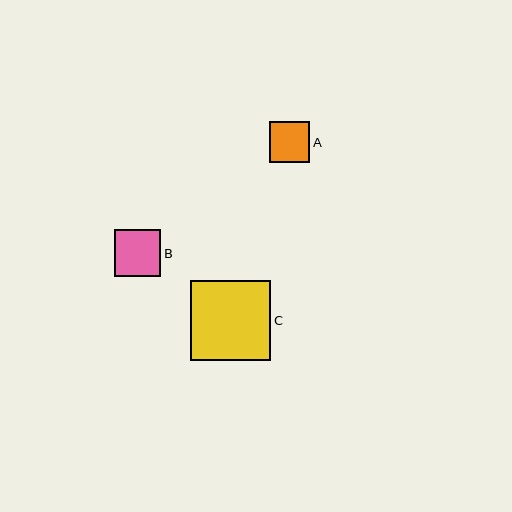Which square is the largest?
Square C is the largest with a size of approximately 80 pixels.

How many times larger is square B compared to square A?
Square B is approximately 1.2 times the size of square A.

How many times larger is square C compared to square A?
Square C is approximately 2.0 times the size of square A.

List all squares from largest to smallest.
From largest to smallest: C, B, A.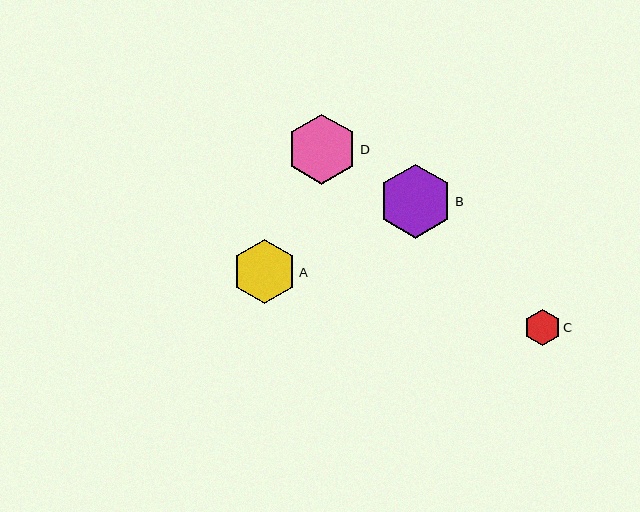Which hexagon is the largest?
Hexagon B is the largest with a size of approximately 74 pixels.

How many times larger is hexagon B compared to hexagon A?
Hexagon B is approximately 1.2 times the size of hexagon A.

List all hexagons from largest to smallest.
From largest to smallest: B, D, A, C.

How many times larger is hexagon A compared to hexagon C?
Hexagon A is approximately 1.8 times the size of hexagon C.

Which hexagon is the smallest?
Hexagon C is the smallest with a size of approximately 36 pixels.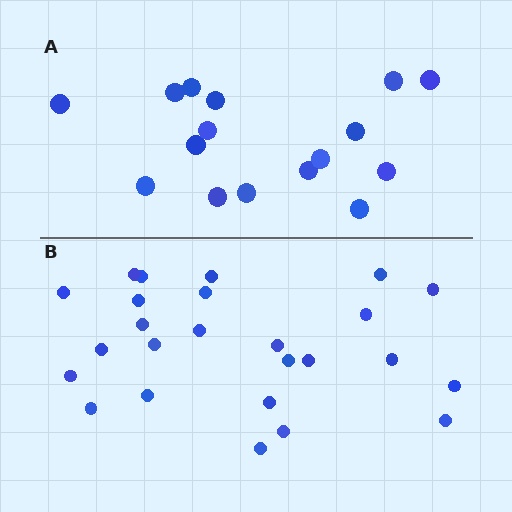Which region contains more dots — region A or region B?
Region B (the bottom region) has more dots.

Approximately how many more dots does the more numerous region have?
Region B has roughly 8 or so more dots than region A.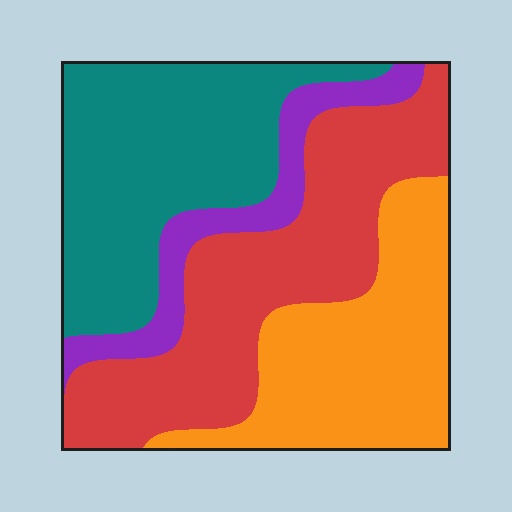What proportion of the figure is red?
Red covers about 30% of the figure.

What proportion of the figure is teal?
Teal takes up about one third (1/3) of the figure.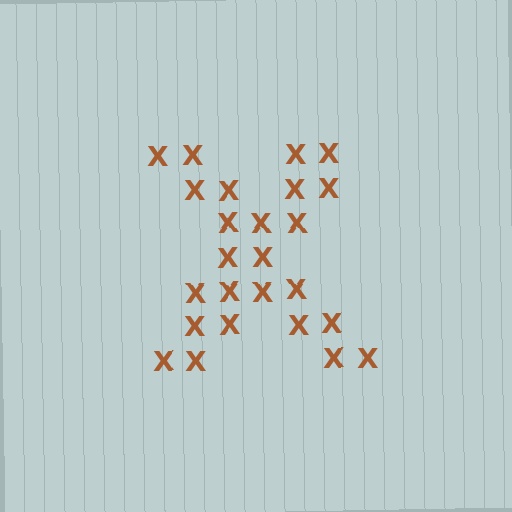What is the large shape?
The large shape is the letter X.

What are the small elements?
The small elements are letter X's.